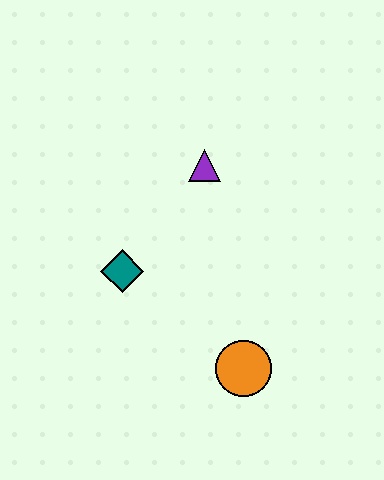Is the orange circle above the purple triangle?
No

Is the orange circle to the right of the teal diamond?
Yes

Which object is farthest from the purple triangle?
The orange circle is farthest from the purple triangle.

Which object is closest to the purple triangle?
The teal diamond is closest to the purple triangle.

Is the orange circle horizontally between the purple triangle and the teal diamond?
No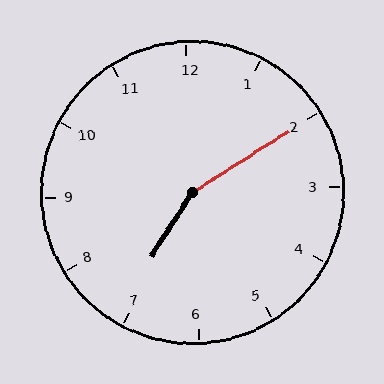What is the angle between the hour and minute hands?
Approximately 155 degrees.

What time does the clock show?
7:10.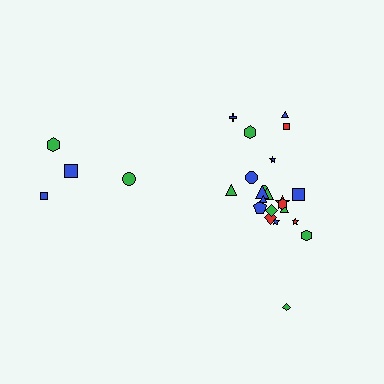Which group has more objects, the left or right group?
The right group.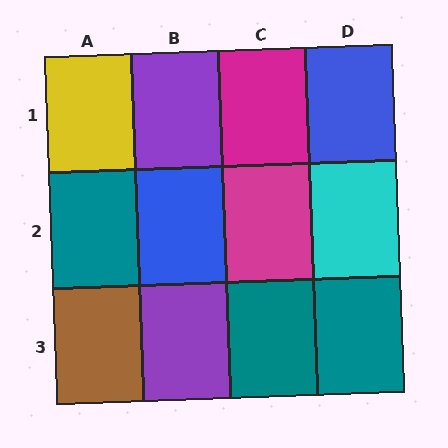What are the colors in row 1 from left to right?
Yellow, purple, magenta, blue.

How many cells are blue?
2 cells are blue.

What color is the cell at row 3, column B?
Purple.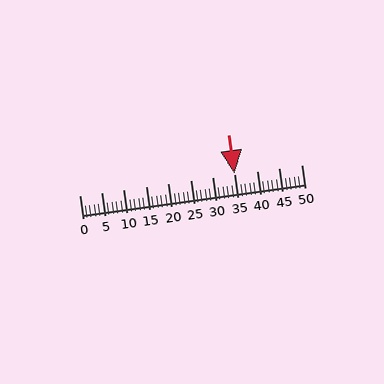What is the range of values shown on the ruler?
The ruler shows values from 0 to 50.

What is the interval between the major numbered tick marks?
The major tick marks are spaced 5 units apart.